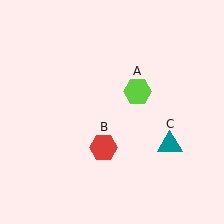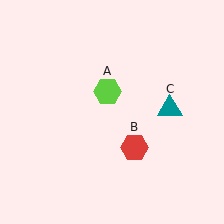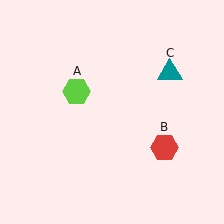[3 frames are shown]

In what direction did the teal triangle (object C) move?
The teal triangle (object C) moved up.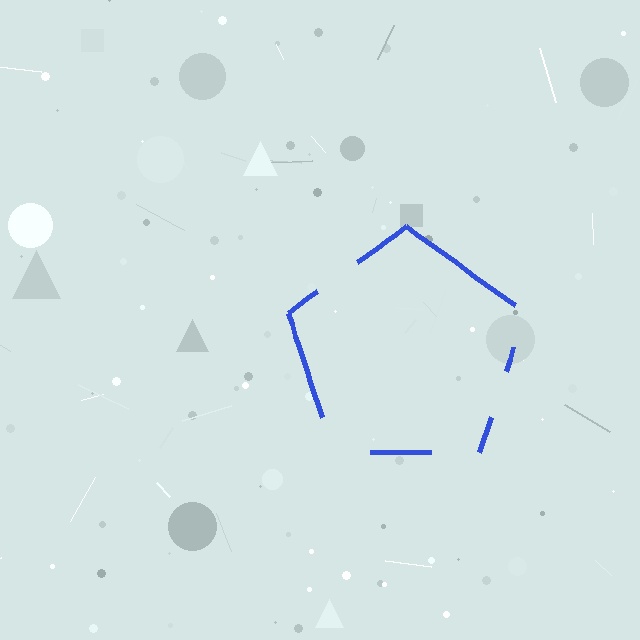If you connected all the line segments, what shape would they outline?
They would outline a pentagon.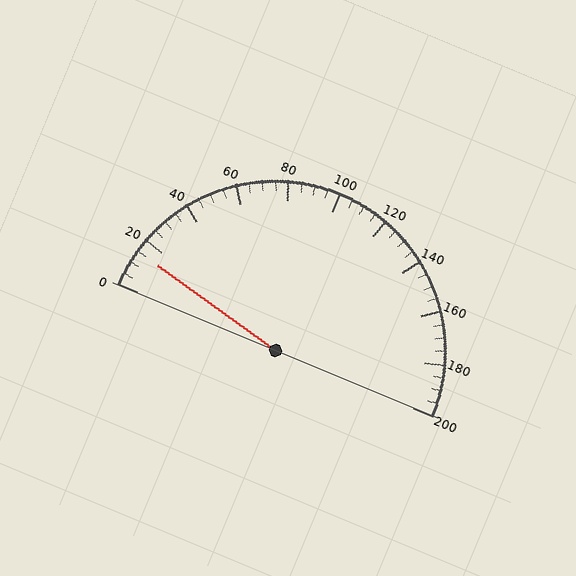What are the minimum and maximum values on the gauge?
The gauge ranges from 0 to 200.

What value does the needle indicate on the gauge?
The needle indicates approximately 15.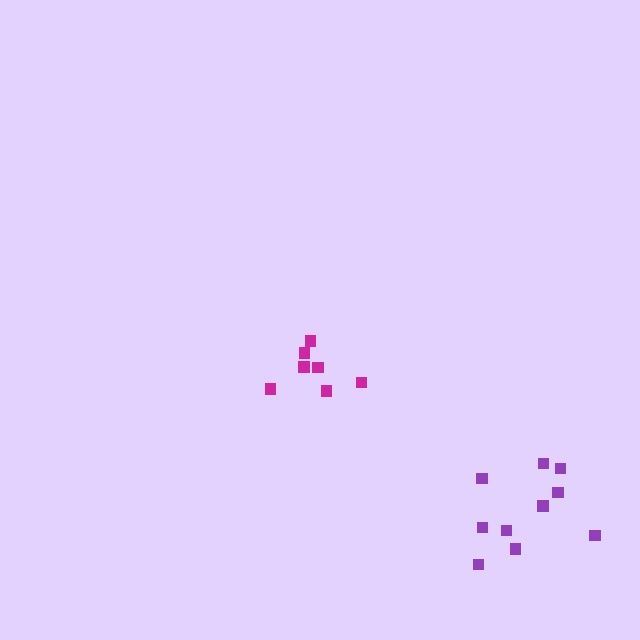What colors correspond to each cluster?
The clusters are colored: magenta, purple.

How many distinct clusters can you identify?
There are 2 distinct clusters.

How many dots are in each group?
Group 1: 7 dots, Group 2: 10 dots (17 total).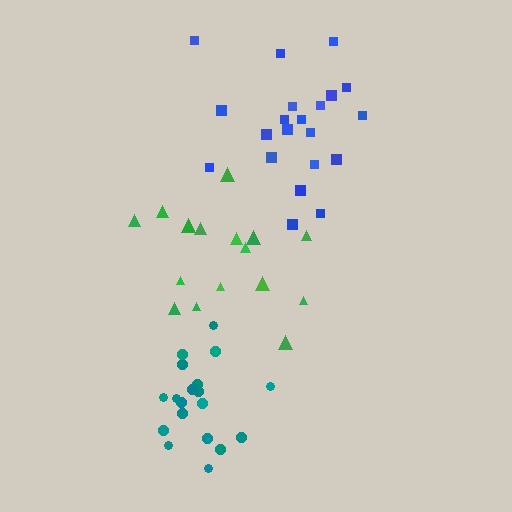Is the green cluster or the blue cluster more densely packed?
Green.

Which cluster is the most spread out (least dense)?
Blue.